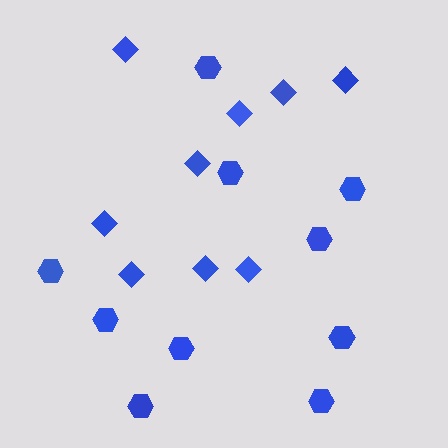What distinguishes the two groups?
There are 2 groups: one group of diamonds (9) and one group of hexagons (10).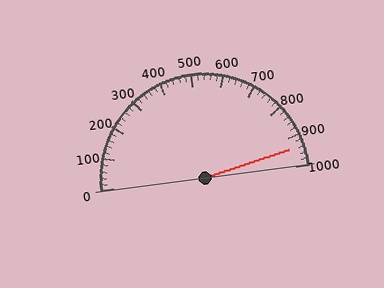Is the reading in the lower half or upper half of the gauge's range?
The reading is in the upper half of the range (0 to 1000).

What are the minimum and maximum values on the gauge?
The gauge ranges from 0 to 1000.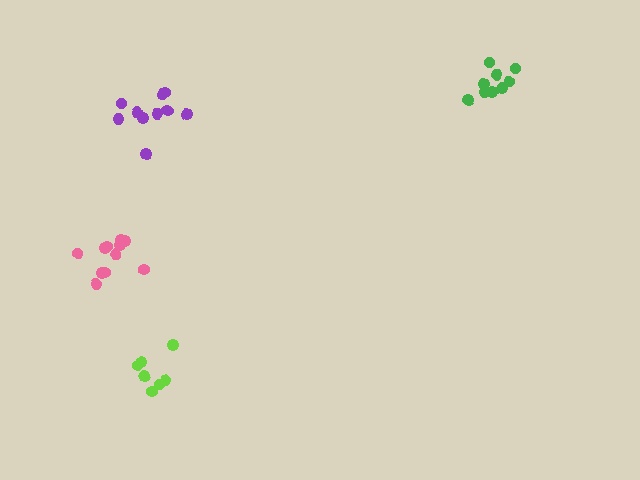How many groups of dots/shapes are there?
There are 4 groups.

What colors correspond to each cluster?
The clusters are colored: lime, pink, green, purple.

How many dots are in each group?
Group 1: 7 dots, Group 2: 11 dots, Group 3: 9 dots, Group 4: 10 dots (37 total).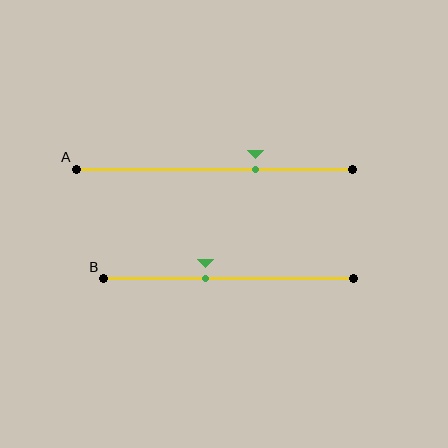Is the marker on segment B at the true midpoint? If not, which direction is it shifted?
No, the marker on segment B is shifted to the left by about 9% of the segment length.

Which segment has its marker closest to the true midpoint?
Segment B has its marker closest to the true midpoint.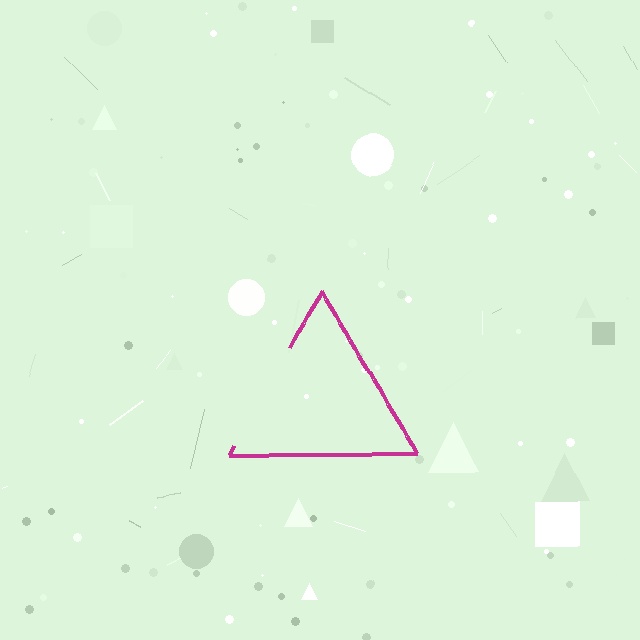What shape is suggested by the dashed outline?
The dashed outline suggests a triangle.